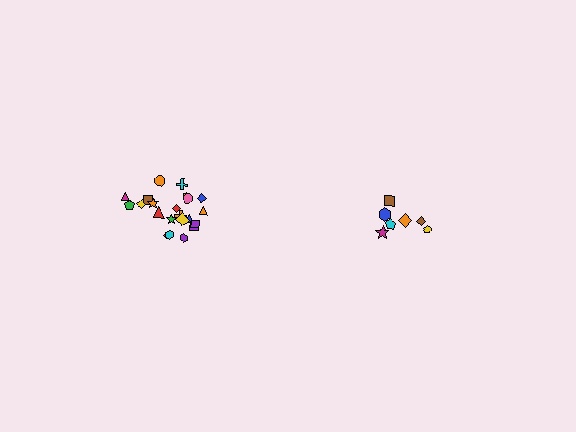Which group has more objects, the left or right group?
The left group.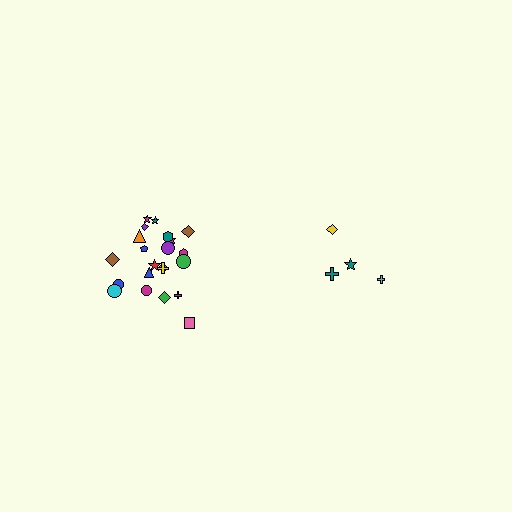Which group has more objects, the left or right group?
The left group.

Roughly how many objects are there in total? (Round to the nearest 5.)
Roughly 25 objects in total.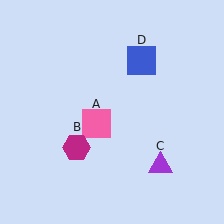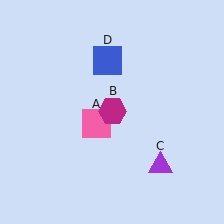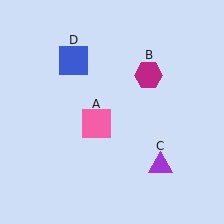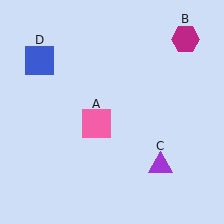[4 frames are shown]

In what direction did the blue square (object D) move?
The blue square (object D) moved left.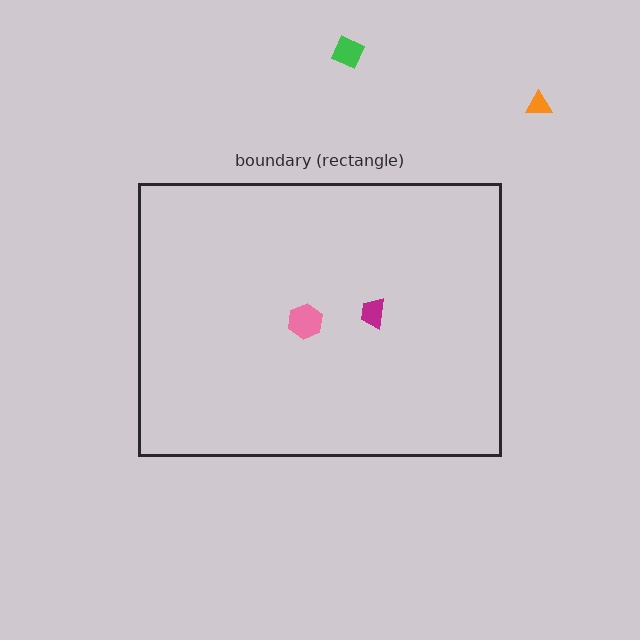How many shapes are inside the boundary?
2 inside, 2 outside.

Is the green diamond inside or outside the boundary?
Outside.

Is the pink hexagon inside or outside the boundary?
Inside.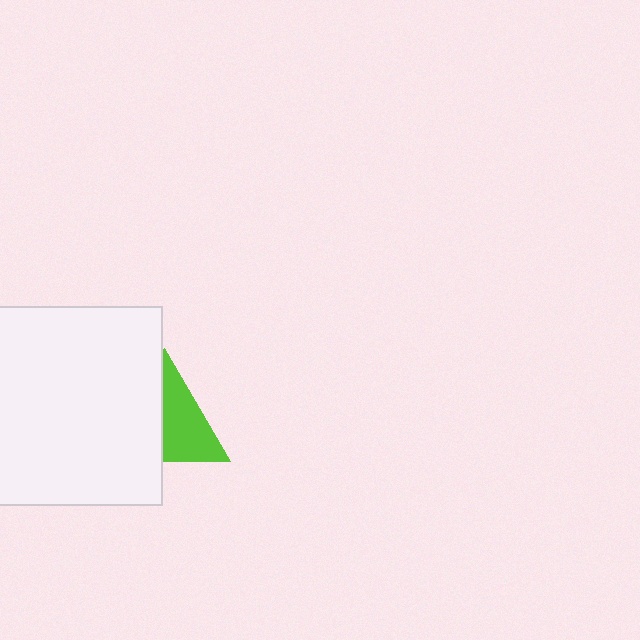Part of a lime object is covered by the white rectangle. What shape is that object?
It is a triangle.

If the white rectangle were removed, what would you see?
You would see the complete lime triangle.